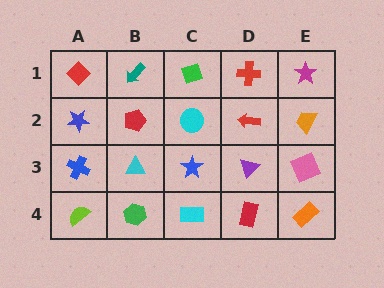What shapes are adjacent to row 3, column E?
An orange trapezoid (row 2, column E), an orange rectangle (row 4, column E), a purple triangle (row 3, column D).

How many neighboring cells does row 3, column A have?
3.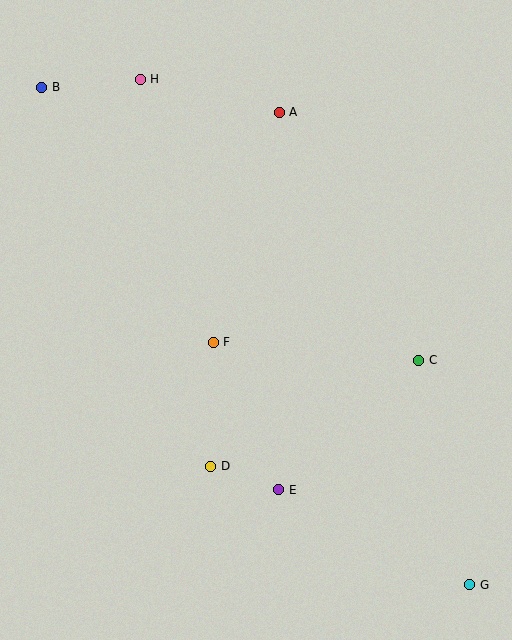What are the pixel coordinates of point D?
Point D is at (211, 466).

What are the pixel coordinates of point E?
Point E is at (279, 490).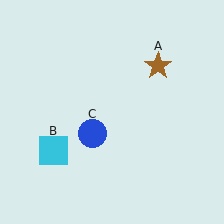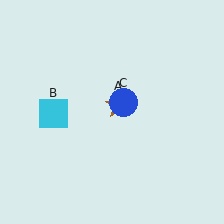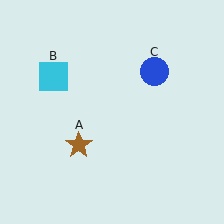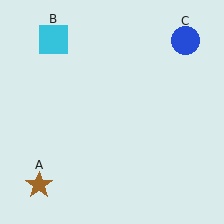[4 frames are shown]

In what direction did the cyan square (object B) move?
The cyan square (object B) moved up.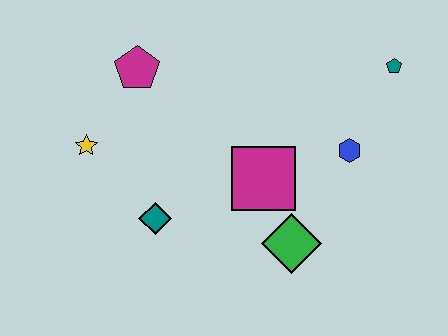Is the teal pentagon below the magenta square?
No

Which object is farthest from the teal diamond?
The teal pentagon is farthest from the teal diamond.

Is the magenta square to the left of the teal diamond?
No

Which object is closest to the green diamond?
The magenta square is closest to the green diamond.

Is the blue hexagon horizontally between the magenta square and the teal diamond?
No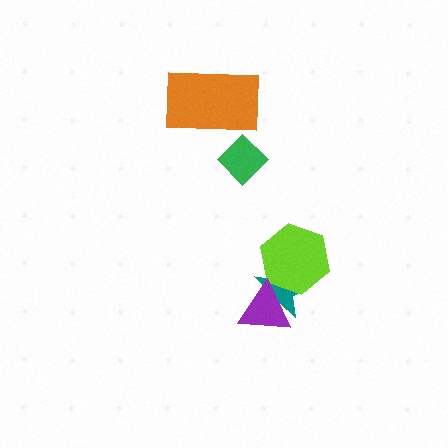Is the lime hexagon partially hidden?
Yes, it is partially covered by another shape.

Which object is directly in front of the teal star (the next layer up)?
The lime hexagon is directly in front of the teal star.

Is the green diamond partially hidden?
No, no other shape covers it.